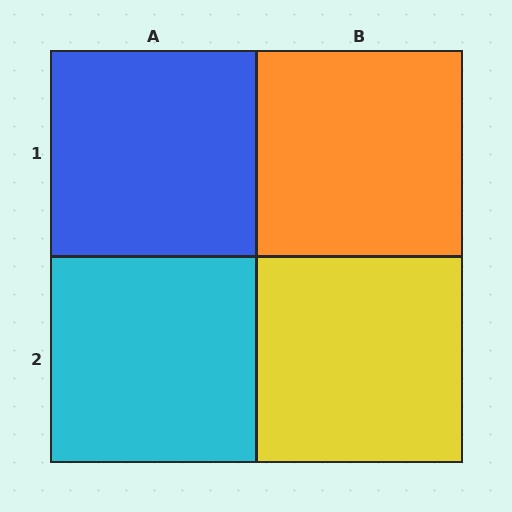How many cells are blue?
1 cell is blue.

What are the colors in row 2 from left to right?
Cyan, yellow.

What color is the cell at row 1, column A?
Blue.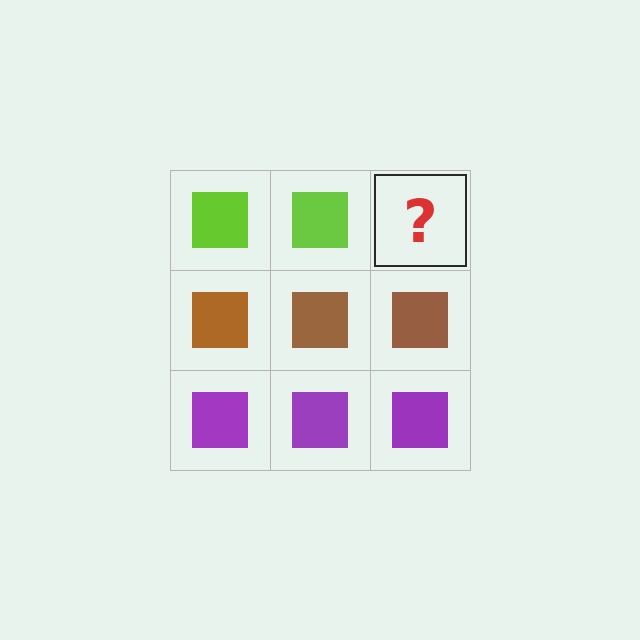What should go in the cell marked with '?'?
The missing cell should contain a lime square.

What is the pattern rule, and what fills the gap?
The rule is that each row has a consistent color. The gap should be filled with a lime square.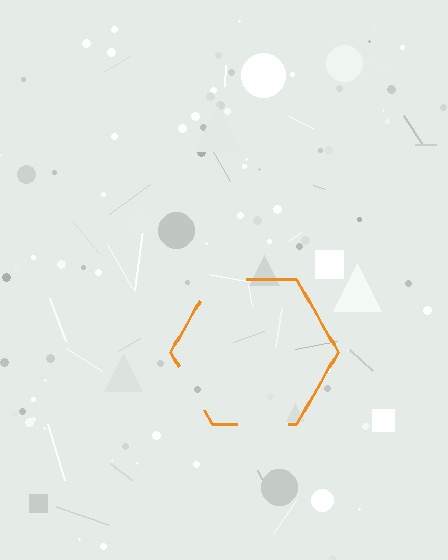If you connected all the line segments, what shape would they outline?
They would outline a hexagon.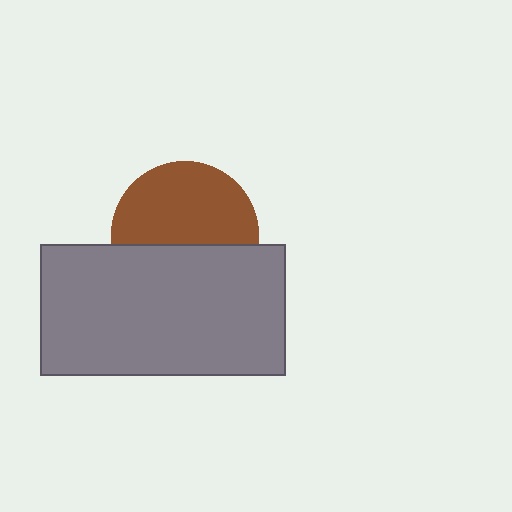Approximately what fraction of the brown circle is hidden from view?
Roughly 43% of the brown circle is hidden behind the gray rectangle.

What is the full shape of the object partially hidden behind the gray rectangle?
The partially hidden object is a brown circle.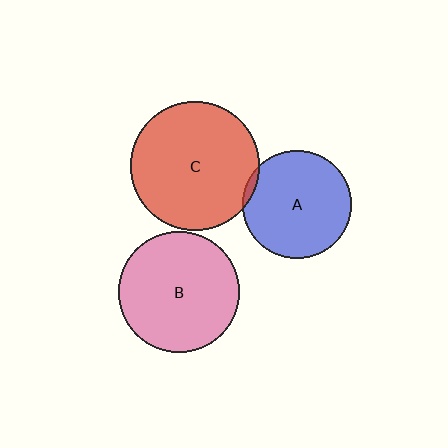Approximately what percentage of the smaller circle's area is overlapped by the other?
Approximately 5%.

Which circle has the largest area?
Circle C (red).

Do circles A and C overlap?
Yes.